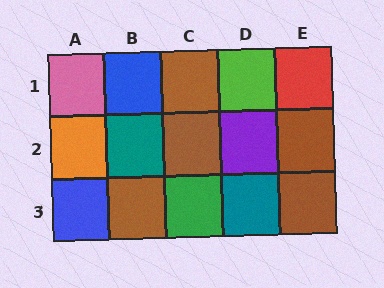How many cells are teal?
2 cells are teal.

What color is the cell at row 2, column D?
Purple.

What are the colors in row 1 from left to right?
Pink, blue, brown, lime, red.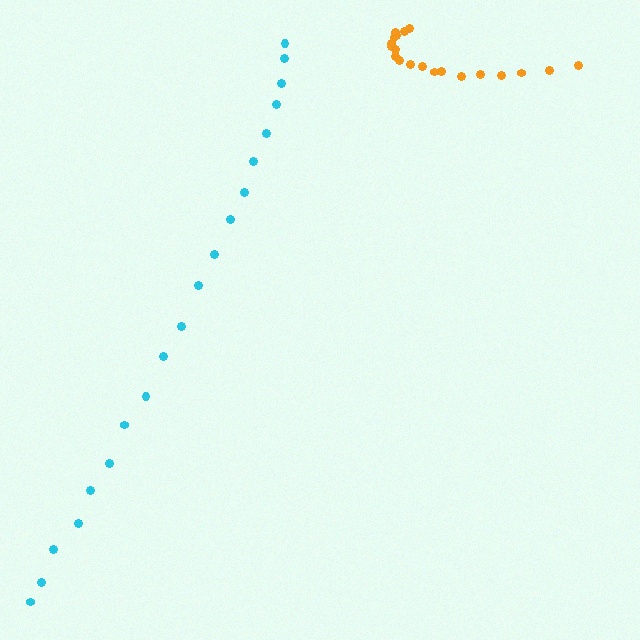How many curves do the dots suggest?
There are 2 distinct paths.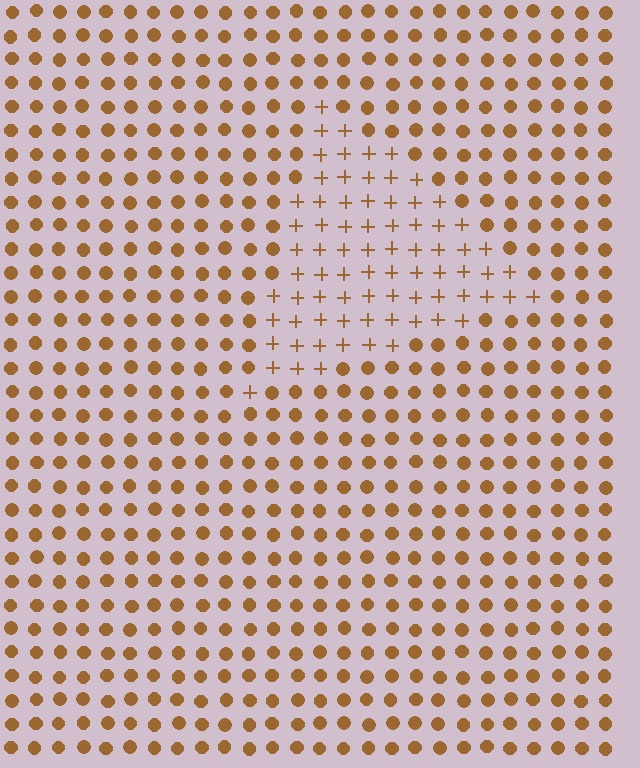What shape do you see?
I see a triangle.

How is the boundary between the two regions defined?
The boundary is defined by a change in element shape: plus signs inside vs. circles outside. All elements share the same color and spacing.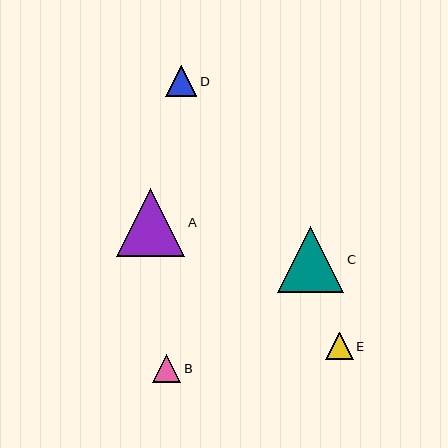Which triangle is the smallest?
Triangle E is the smallest with a size of approximately 27 pixels.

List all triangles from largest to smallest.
From largest to smallest: A, C, D, B, E.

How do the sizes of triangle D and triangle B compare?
Triangle D and triangle B are approximately the same size.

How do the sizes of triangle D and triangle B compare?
Triangle D and triangle B are approximately the same size.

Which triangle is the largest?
Triangle A is the largest with a size of approximately 68 pixels.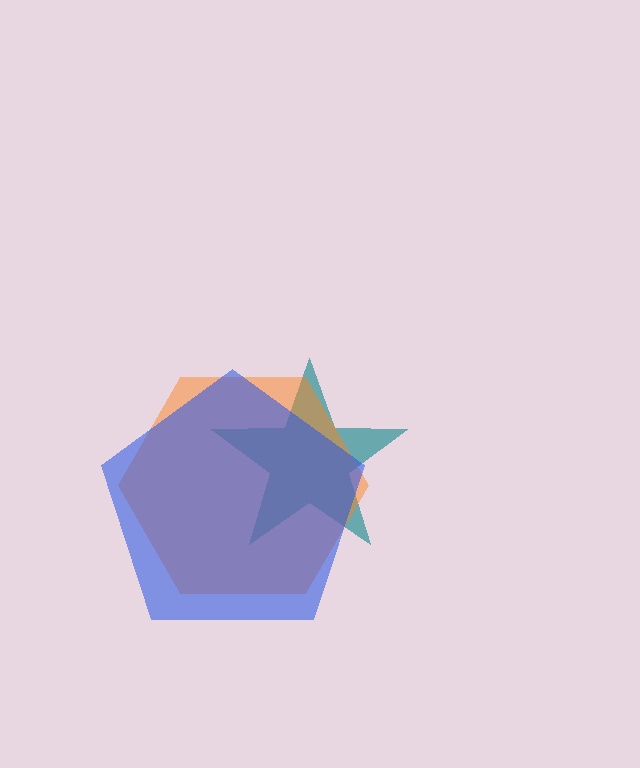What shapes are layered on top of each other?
The layered shapes are: a teal star, an orange hexagon, a blue pentagon.